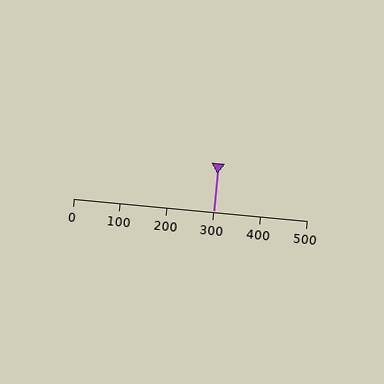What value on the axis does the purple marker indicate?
The marker indicates approximately 300.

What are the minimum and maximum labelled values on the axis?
The axis runs from 0 to 500.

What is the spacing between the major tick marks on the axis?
The major ticks are spaced 100 apart.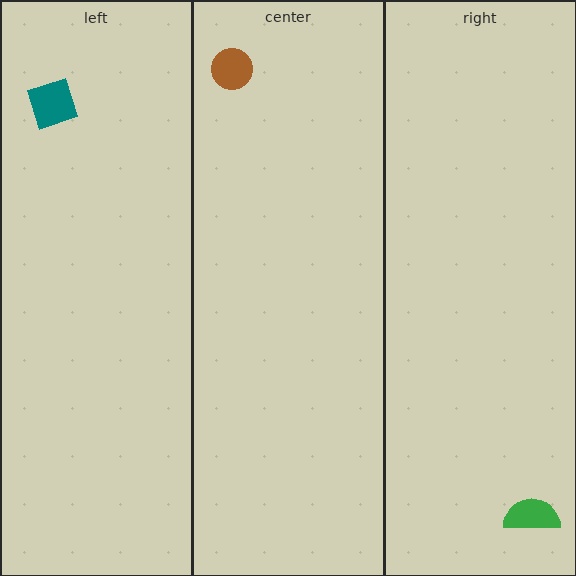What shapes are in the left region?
The teal square.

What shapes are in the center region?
The brown circle.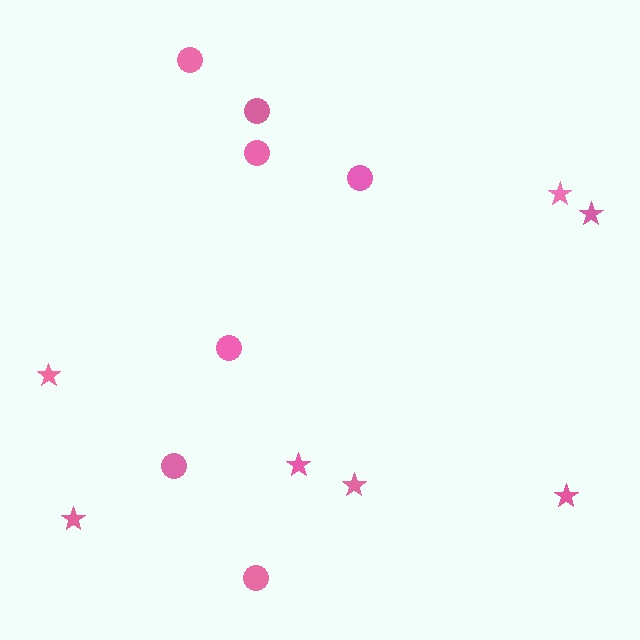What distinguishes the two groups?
There are 2 groups: one group of circles (7) and one group of stars (7).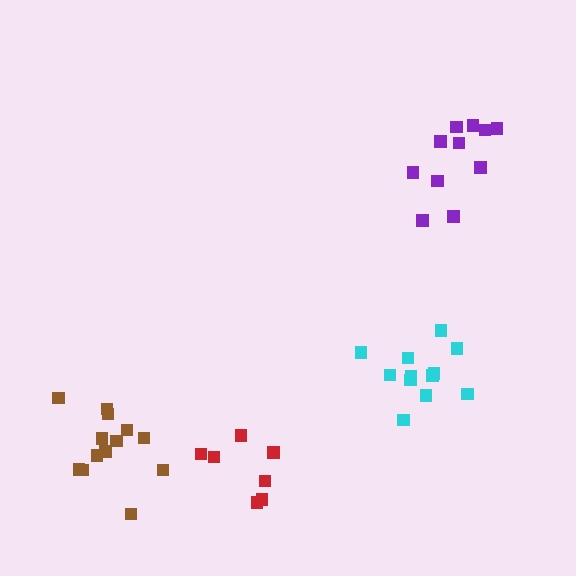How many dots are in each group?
Group 1: 7 dots, Group 2: 12 dots, Group 3: 13 dots, Group 4: 11 dots (43 total).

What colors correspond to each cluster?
The clusters are colored: red, cyan, brown, purple.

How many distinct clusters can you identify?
There are 4 distinct clusters.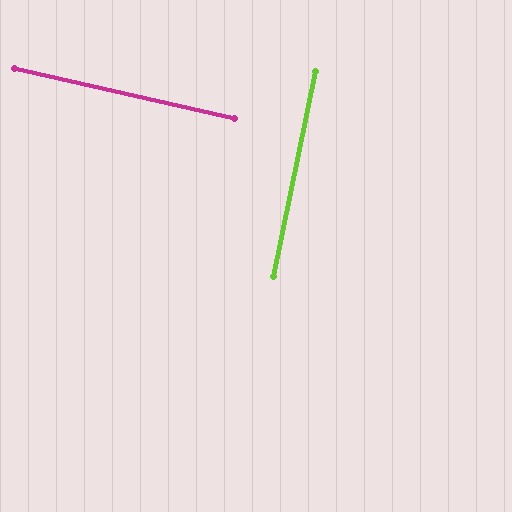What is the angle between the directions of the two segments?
Approximately 89 degrees.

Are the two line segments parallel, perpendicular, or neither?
Perpendicular — they meet at approximately 89°.